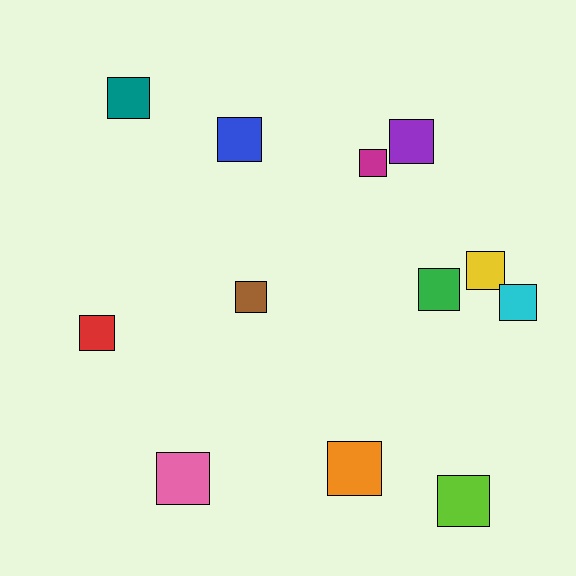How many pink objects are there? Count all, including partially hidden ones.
There is 1 pink object.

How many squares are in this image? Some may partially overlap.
There are 12 squares.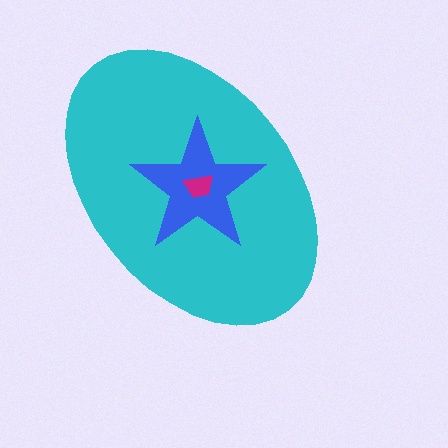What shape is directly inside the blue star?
The magenta trapezoid.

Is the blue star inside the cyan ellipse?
Yes.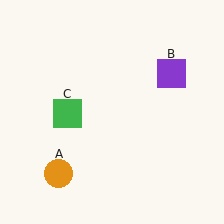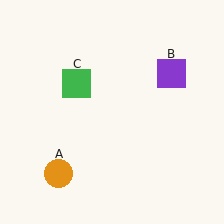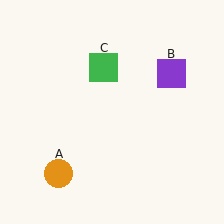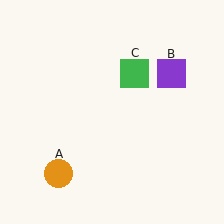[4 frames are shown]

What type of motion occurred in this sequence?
The green square (object C) rotated clockwise around the center of the scene.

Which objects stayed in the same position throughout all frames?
Orange circle (object A) and purple square (object B) remained stationary.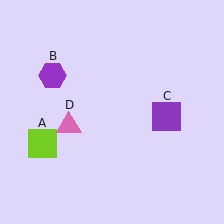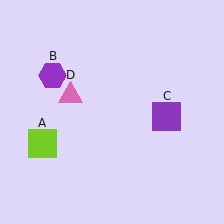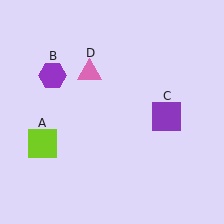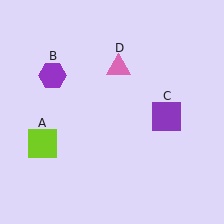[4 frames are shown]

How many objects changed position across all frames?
1 object changed position: pink triangle (object D).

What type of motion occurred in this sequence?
The pink triangle (object D) rotated clockwise around the center of the scene.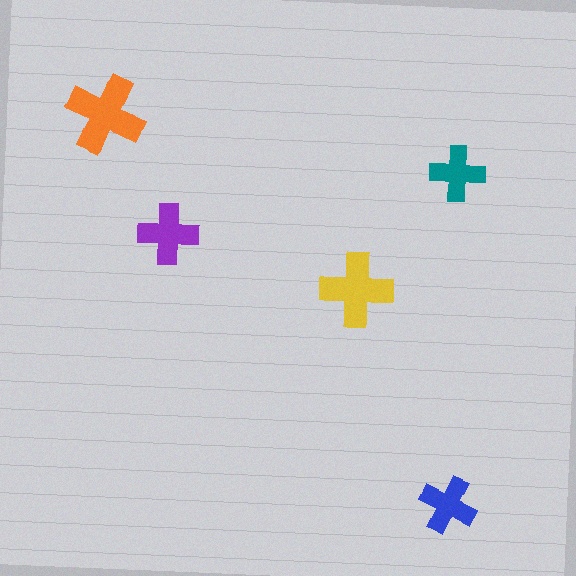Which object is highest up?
The orange cross is topmost.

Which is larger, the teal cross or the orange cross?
The orange one.